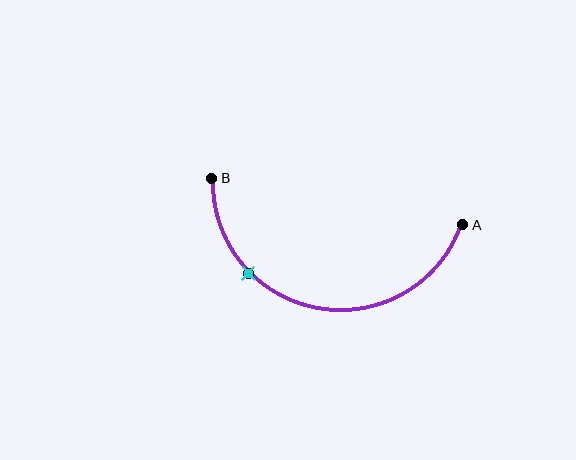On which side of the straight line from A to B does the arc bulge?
The arc bulges below the straight line connecting A and B.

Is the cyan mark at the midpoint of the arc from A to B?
No. The cyan mark lies on the arc but is closer to endpoint B. The arc midpoint would be at the point on the curve equidistant along the arc from both A and B.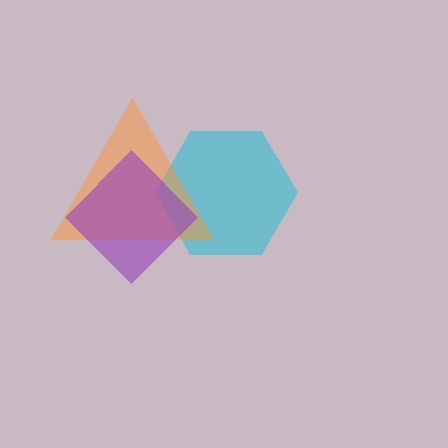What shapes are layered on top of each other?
The layered shapes are: a cyan hexagon, an orange triangle, a purple diamond.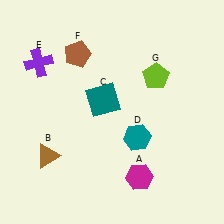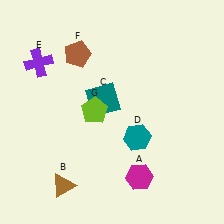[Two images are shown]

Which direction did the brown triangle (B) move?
The brown triangle (B) moved down.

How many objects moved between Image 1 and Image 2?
2 objects moved between the two images.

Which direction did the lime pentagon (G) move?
The lime pentagon (G) moved left.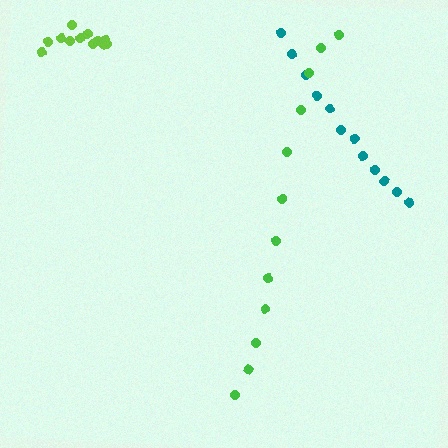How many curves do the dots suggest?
There are 3 distinct paths.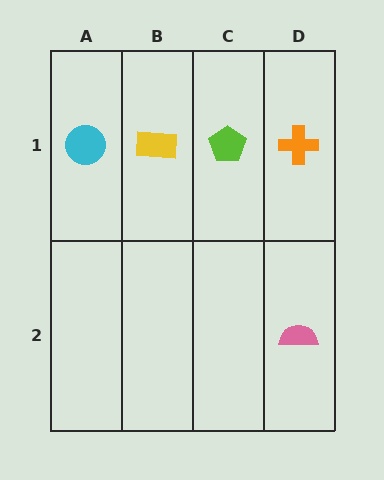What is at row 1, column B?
A yellow rectangle.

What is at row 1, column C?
A lime pentagon.